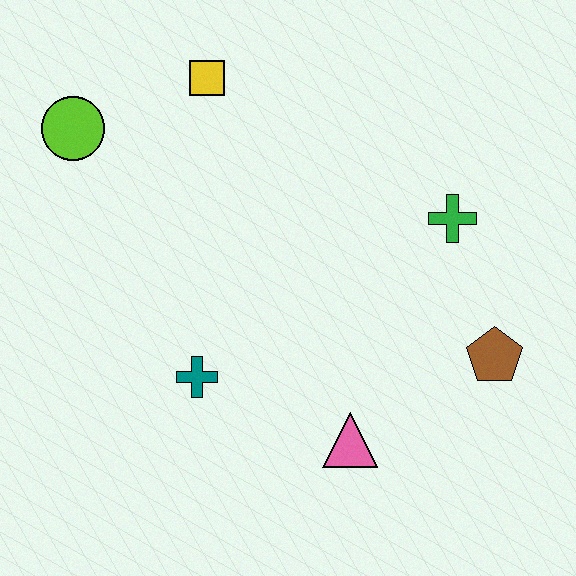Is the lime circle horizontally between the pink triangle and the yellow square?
No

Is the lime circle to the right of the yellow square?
No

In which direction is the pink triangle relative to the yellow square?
The pink triangle is below the yellow square.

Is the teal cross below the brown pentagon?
Yes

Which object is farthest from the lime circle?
The brown pentagon is farthest from the lime circle.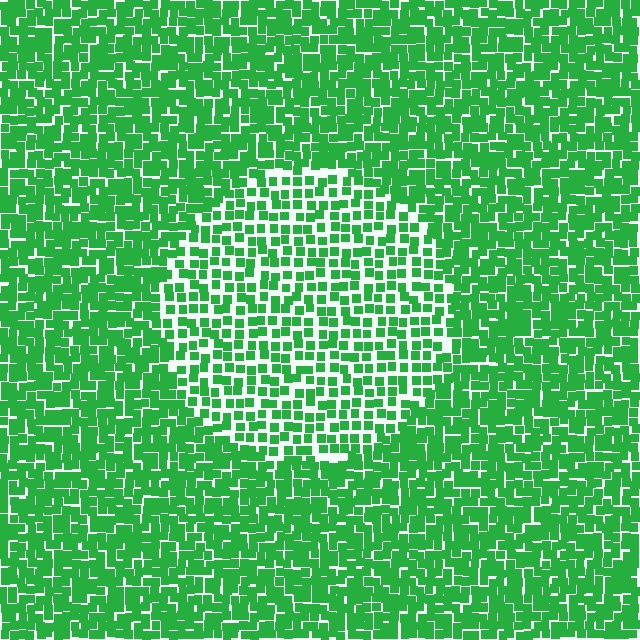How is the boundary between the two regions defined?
The boundary is defined by a change in element density (approximately 1.7x ratio). All elements are the same color, size, and shape.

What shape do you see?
I see a circle.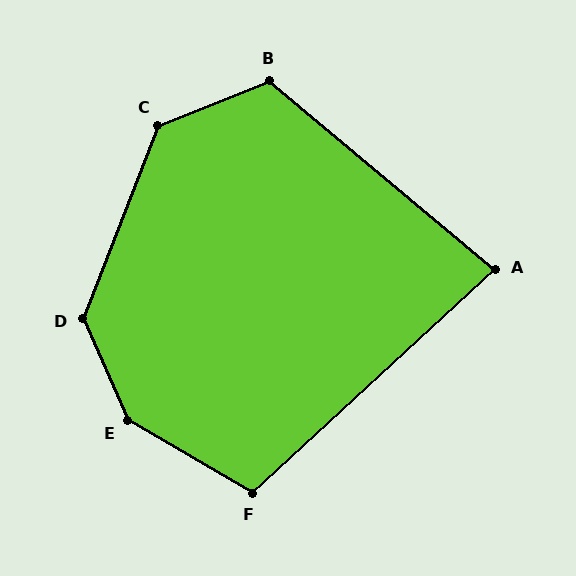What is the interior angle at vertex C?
Approximately 133 degrees (obtuse).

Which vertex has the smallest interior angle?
A, at approximately 83 degrees.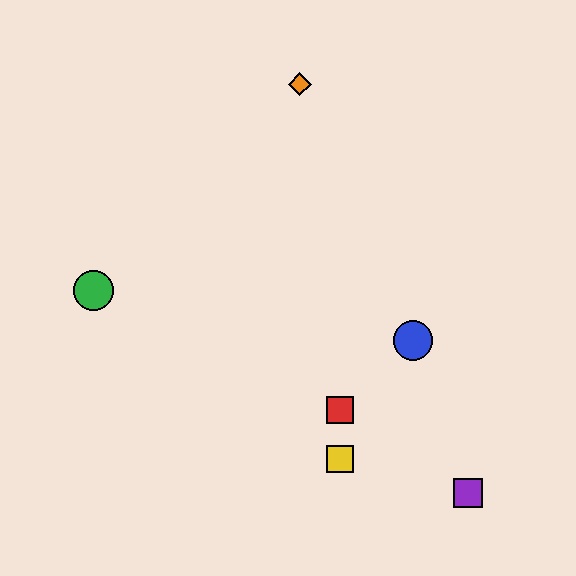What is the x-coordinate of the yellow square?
The yellow square is at x≈340.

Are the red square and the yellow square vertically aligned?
Yes, both are at x≈340.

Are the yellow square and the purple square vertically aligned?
No, the yellow square is at x≈340 and the purple square is at x≈468.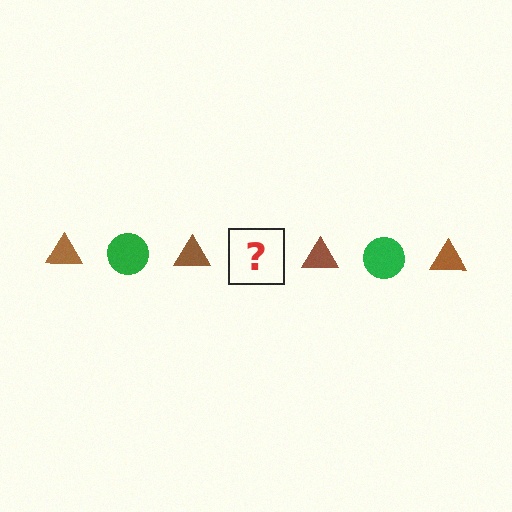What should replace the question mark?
The question mark should be replaced with a green circle.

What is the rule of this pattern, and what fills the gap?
The rule is that the pattern alternates between brown triangle and green circle. The gap should be filled with a green circle.